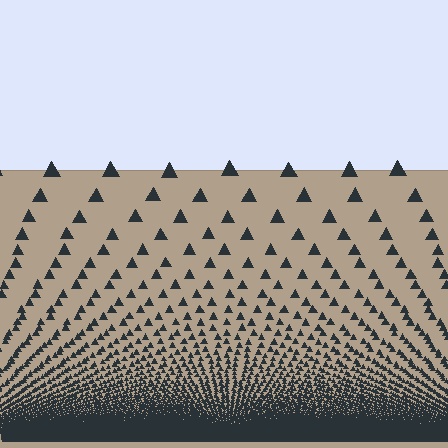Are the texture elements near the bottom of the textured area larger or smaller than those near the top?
Smaller. The gradient is inverted — elements near the bottom are smaller and denser.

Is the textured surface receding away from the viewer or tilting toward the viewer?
The surface appears to tilt toward the viewer. Texture elements get larger and sparser toward the top.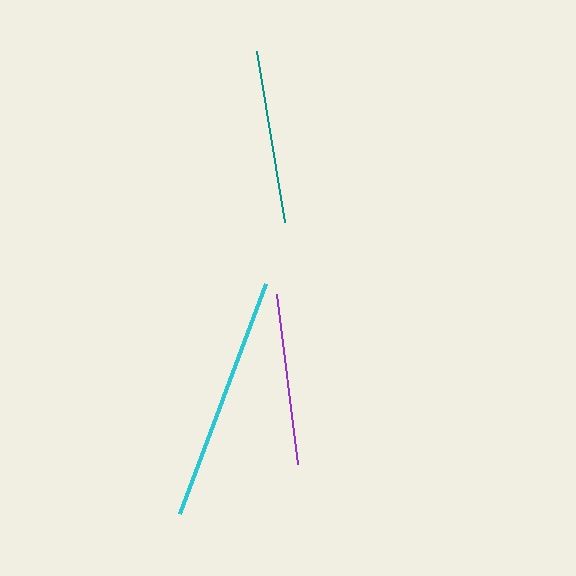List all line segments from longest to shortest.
From longest to shortest: cyan, teal, purple.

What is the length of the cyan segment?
The cyan segment is approximately 246 pixels long.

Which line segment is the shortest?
The purple line is the shortest at approximately 171 pixels.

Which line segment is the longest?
The cyan line is the longest at approximately 246 pixels.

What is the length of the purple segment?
The purple segment is approximately 171 pixels long.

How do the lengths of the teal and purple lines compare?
The teal and purple lines are approximately the same length.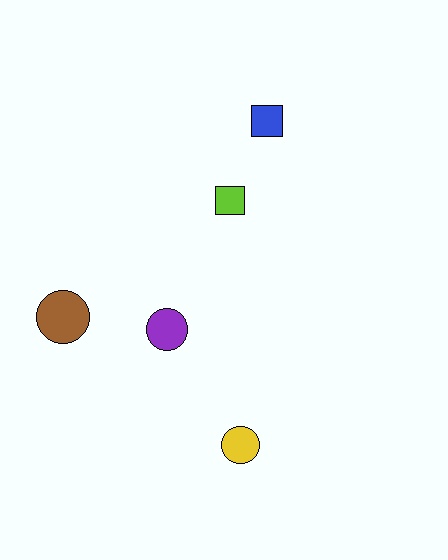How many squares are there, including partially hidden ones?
There are 2 squares.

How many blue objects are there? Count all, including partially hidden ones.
There is 1 blue object.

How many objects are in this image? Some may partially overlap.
There are 5 objects.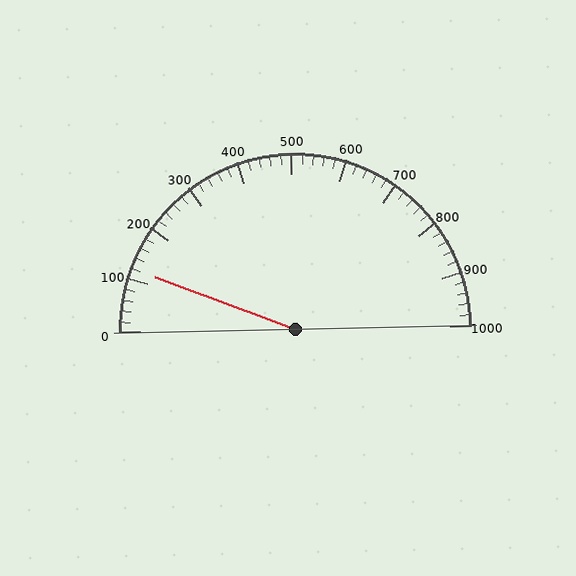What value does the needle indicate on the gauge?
The needle indicates approximately 120.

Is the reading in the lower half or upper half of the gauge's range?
The reading is in the lower half of the range (0 to 1000).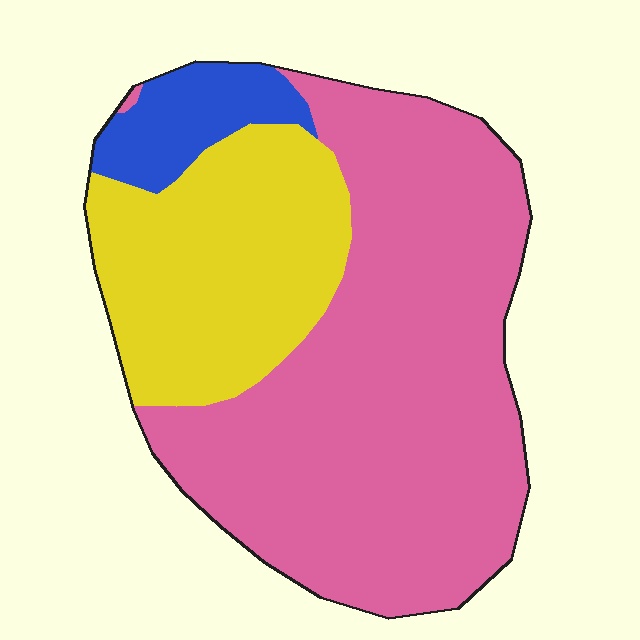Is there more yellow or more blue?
Yellow.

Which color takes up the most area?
Pink, at roughly 65%.